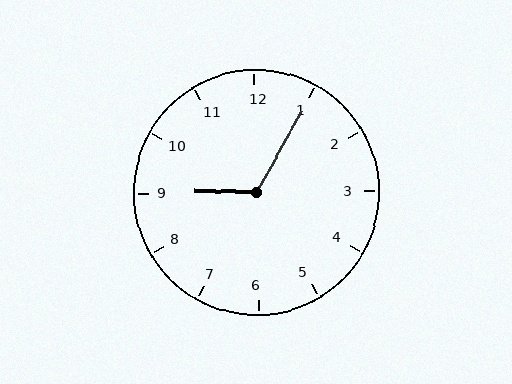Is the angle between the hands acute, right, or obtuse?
It is obtuse.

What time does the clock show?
9:05.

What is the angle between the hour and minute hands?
Approximately 118 degrees.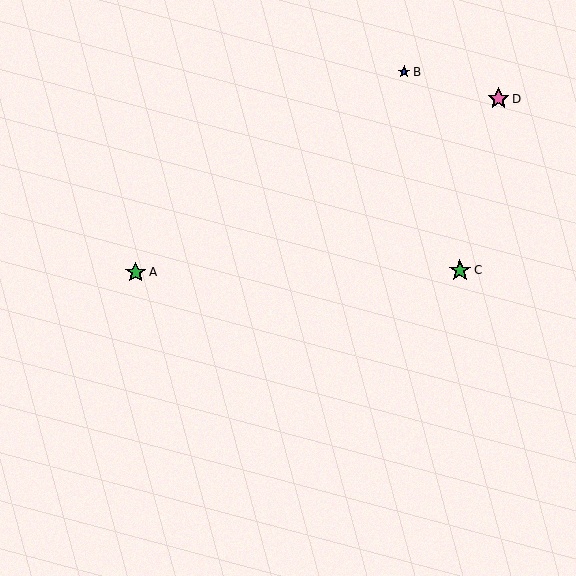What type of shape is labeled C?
Shape C is a green star.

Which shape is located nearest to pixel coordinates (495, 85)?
The pink star (labeled D) at (499, 99) is nearest to that location.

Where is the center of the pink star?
The center of the pink star is at (499, 99).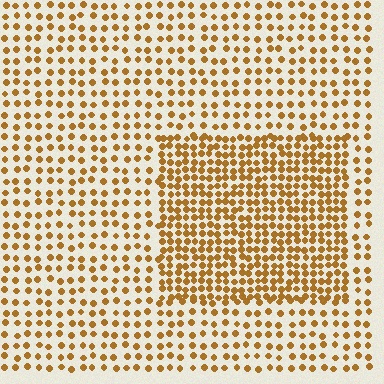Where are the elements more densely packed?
The elements are more densely packed inside the rectangle boundary.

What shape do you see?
I see a rectangle.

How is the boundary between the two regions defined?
The boundary is defined by a change in element density (approximately 1.9x ratio). All elements are the same color, size, and shape.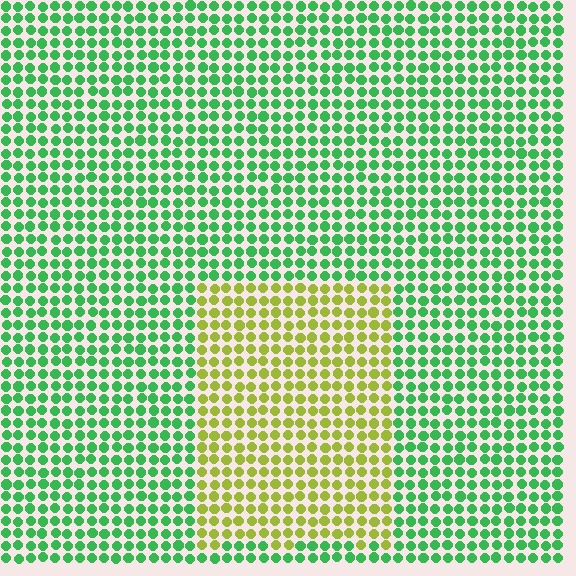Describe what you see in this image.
The image is filled with small green elements in a uniform arrangement. A rectangle-shaped region is visible where the elements are tinted to a slightly different hue, forming a subtle color boundary.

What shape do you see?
I see a rectangle.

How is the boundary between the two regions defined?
The boundary is defined purely by a slight shift in hue (about 59 degrees). Spacing, size, and orientation are identical on both sides.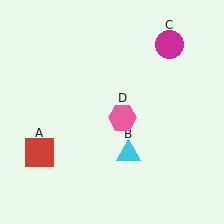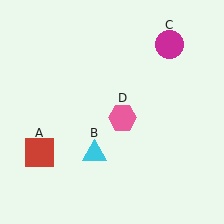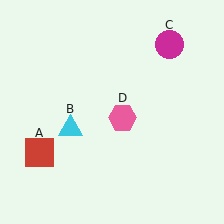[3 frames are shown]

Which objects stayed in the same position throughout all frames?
Red square (object A) and magenta circle (object C) and pink hexagon (object D) remained stationary.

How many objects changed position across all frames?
1 object changed position: cyan triangle (object B).